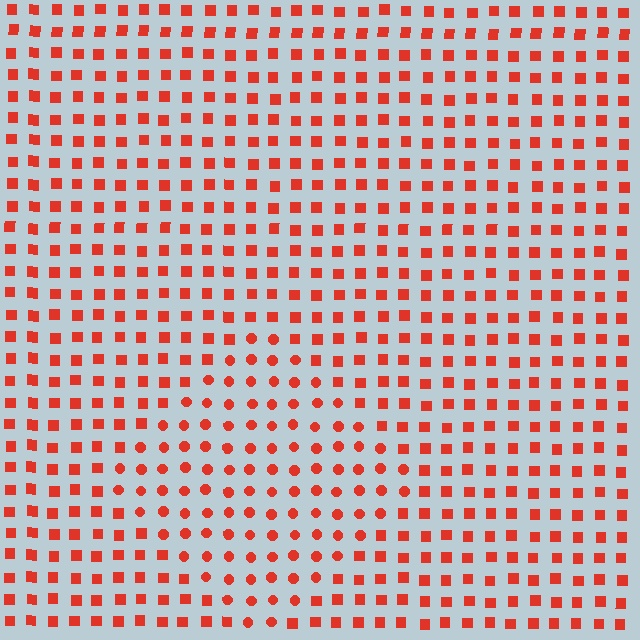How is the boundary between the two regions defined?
The boundary is defined by a change in element shape: circles inside vs. squares outside. All elements share the same color and spacing.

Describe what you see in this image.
The image is filled with small red elements arranged in a uniform grid. A diamond-shaped region contains circles, while the surrounding area contains squares. The boundary is defined purely by the change in element shape.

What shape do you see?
I see a diamond.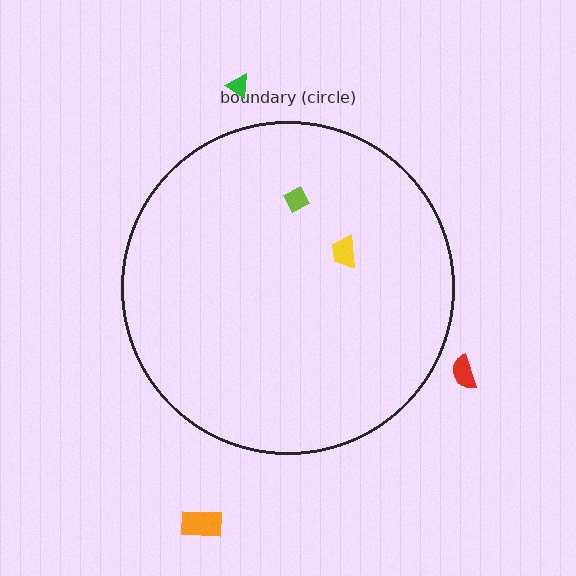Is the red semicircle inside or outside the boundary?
Outside.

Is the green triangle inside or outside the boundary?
Outside.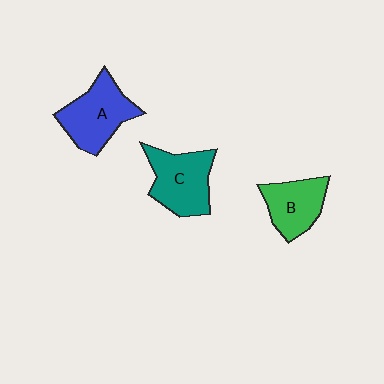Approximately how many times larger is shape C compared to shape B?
Approximately 1.3 times.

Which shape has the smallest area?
Shape B (green).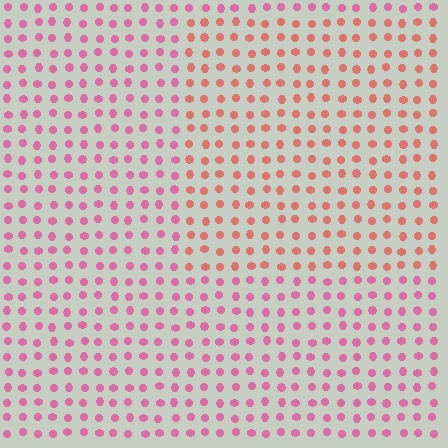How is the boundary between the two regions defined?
The boundary is defined purely by a slight shift in hue (about 34 degrees). Spacing, size, and orientation are identical on both sides.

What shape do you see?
I see a rectangle.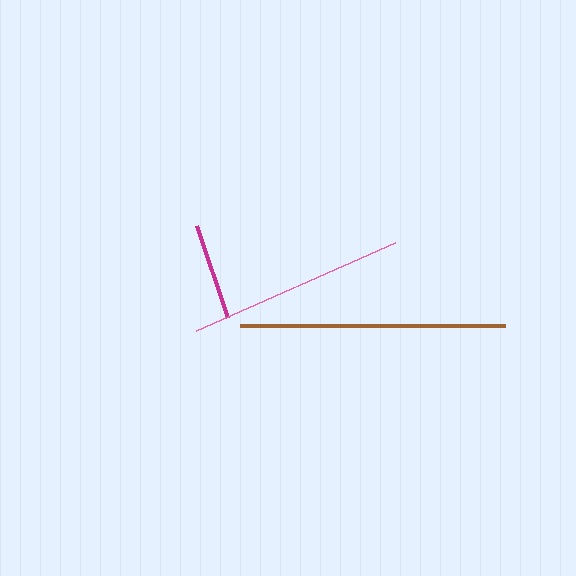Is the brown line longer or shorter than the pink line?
The brown line is longer than the pink line.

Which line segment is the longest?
The brown line is the longest at approximately 265 pixels.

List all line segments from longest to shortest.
From longest to shortest: brown, pink, magenta.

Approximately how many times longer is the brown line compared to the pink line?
The brown line is approximately 1.2 times the length of the pink line.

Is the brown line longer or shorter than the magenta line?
The brown line is longer than the magenta line.